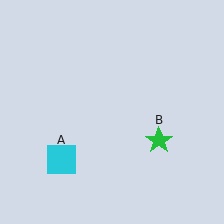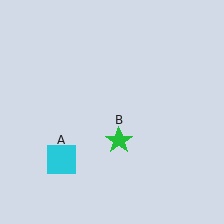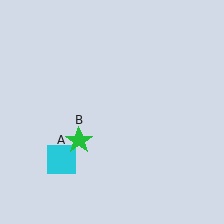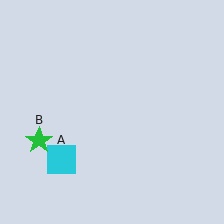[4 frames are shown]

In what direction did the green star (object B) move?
The green star (object B) moved left.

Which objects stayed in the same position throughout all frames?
Cyan square (object A) remained stationary.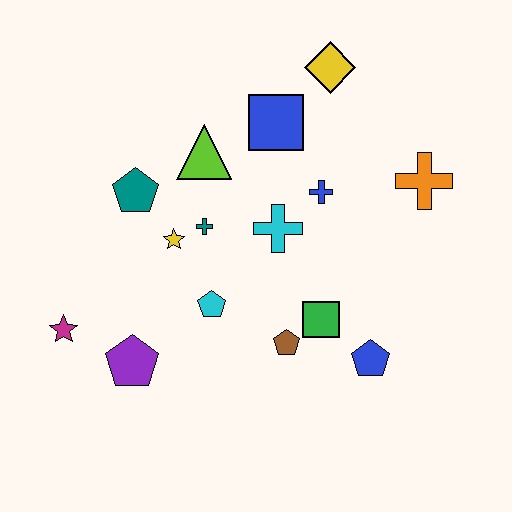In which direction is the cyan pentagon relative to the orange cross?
The cyan pentagon is to the left of the orange cross.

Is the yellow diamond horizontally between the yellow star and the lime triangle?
No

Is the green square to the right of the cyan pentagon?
Yes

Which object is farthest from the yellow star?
The orange cross is farthest from the yellow star.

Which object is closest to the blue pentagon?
The green square is closest to the blue pentagon.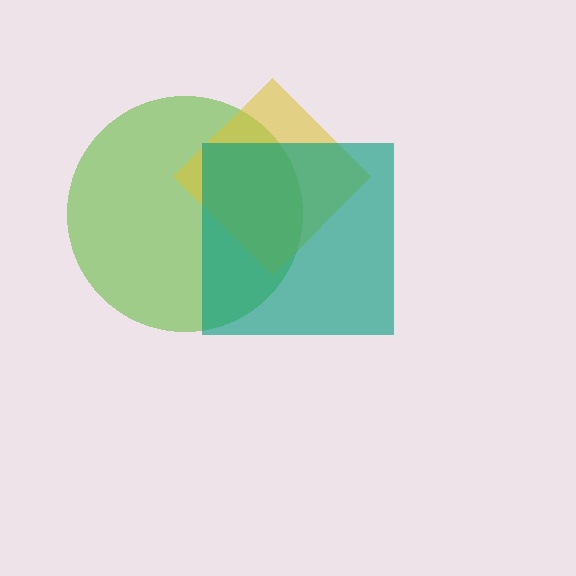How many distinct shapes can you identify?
There are 3 distinct shapes: a lime circle, a yellow diamond, a teal square.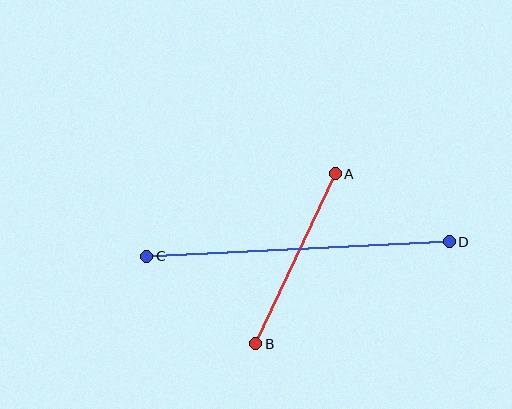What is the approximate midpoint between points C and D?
The midpoint is at approximately (298, 249) pixels.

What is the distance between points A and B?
The distance is approximately 188 pixels.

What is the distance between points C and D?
The distance is approximately 303 pixels.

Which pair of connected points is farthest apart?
Points C and D are farthest apart.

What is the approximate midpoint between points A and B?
The midpoint is at approximately (296, 259) pixels.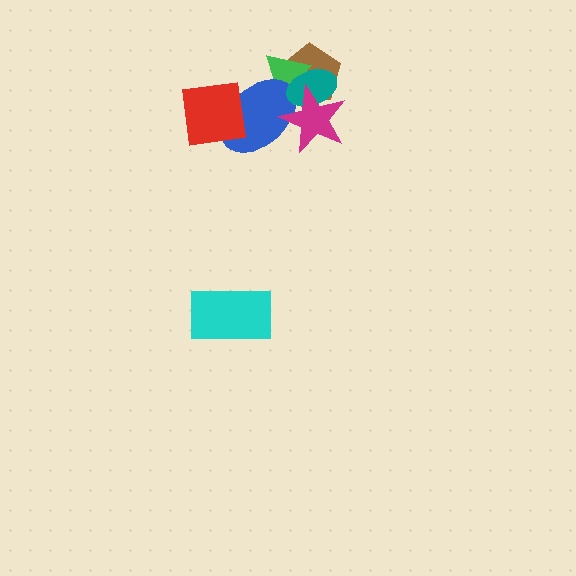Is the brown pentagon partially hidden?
Yes, it is partially covered by another shape.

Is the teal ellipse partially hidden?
Yes, it is partially covered by another shape.